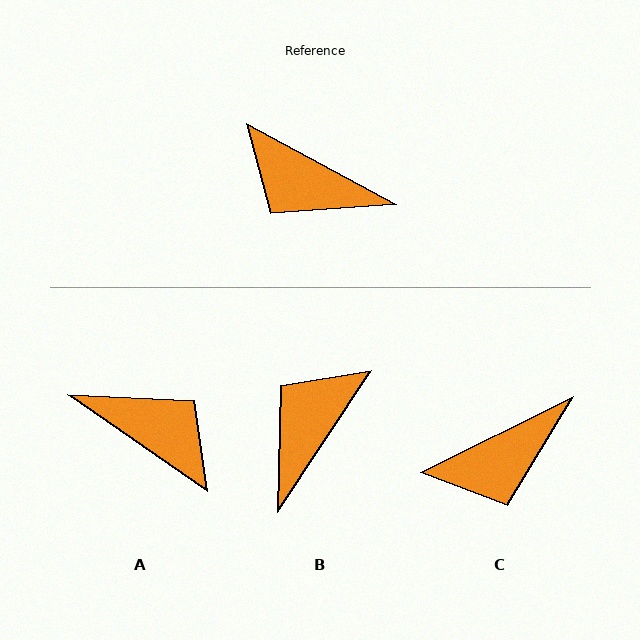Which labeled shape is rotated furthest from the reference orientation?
A, about 173 degrees away.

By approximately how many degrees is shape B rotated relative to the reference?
Approximately 95 degrees clockwise.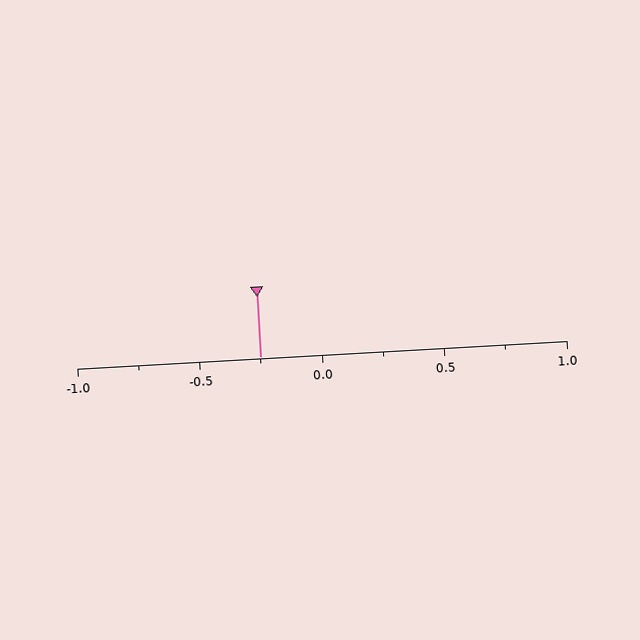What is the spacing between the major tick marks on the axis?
The major ticks are spaced 0.5 apart.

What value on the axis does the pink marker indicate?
The marker indicates approximately -0.25.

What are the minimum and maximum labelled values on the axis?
The axis runs from -1.0 to 1.0.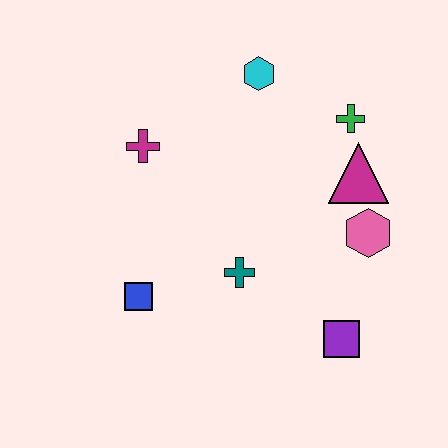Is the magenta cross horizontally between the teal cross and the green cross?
No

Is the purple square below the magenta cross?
Yes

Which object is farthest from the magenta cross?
The purple square is farthest from the magenta cross.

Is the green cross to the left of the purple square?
No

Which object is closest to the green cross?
The magenta triangle is closest to the green cross.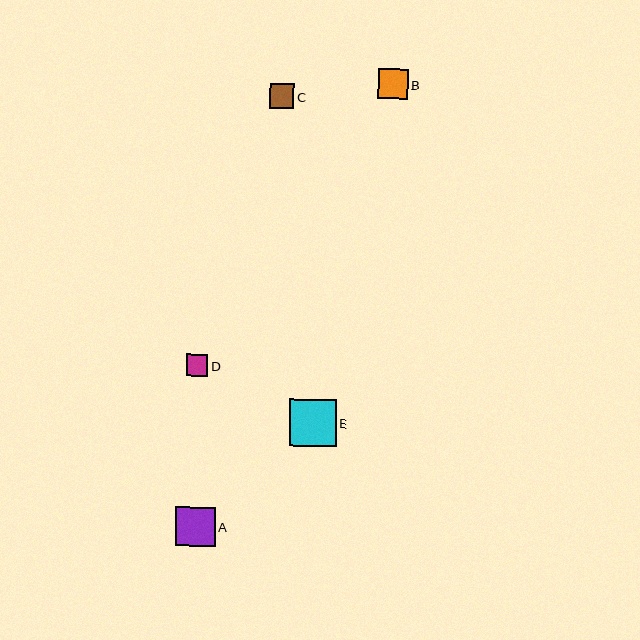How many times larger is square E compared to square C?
Square E is approximately 1.9 times the size of square C.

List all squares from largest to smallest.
From largest to smallest: E, A, B, C, D.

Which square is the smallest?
Square D is the smallest with a size of approximately 21 pixels.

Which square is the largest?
Square E is the largest with a size of approximately 47 pixels.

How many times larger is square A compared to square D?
Square A is approximately 1.8 times the size of square D.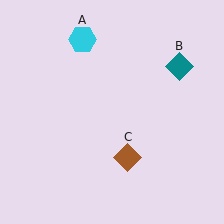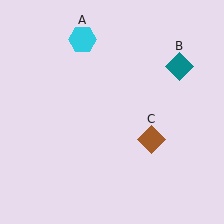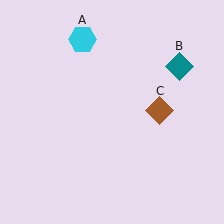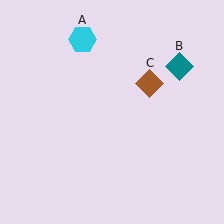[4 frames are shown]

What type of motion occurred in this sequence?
The brown diamond (object C) rotated counterclockwise around the center of the scene.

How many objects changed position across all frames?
1 object changed position: brown diamond (object C).